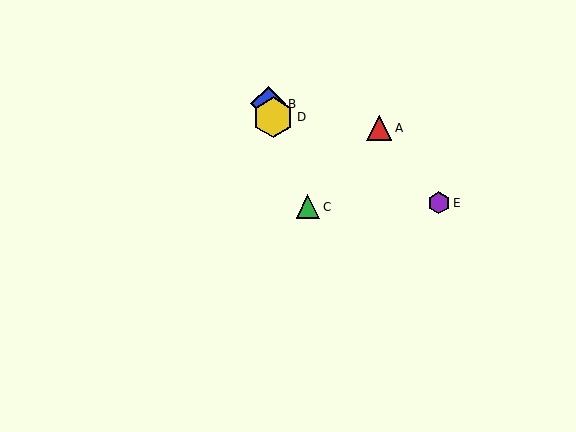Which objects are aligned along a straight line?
Objects B, C, D are aligned along a straight line.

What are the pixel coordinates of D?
Object D is at (273, 118).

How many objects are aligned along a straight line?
3 objects (B, C, D) are aligned along a straight line.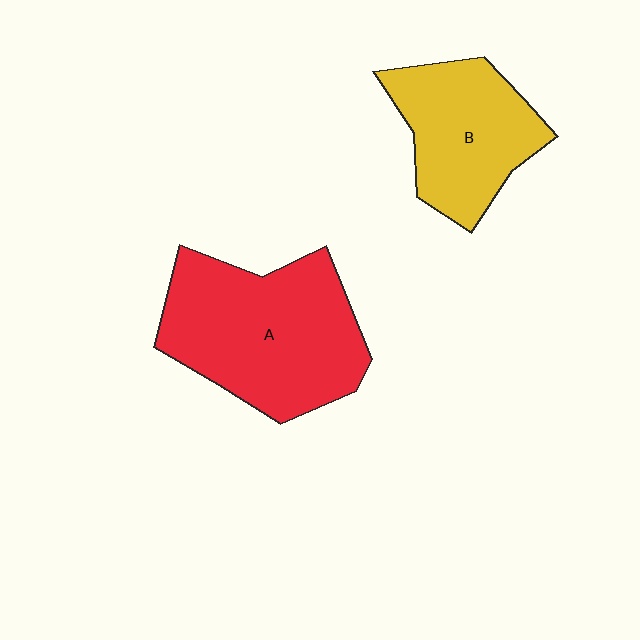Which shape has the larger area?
Shape A (red).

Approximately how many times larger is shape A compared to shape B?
Approximately 1.5 times.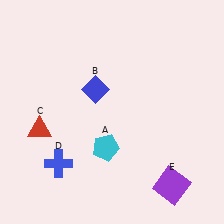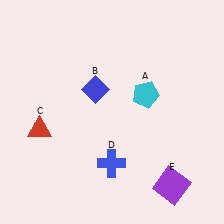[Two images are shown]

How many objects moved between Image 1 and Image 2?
2 objects moved between the two images.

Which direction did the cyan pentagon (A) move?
The cyan pentagon (A) moved up.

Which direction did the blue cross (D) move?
The blue cross (D) moved right.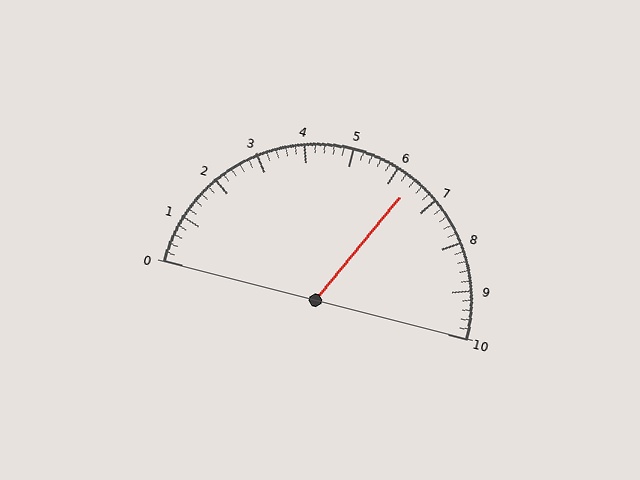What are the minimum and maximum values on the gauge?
The gauge ranges from 0 to 10.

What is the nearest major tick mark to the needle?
The nearest major tick mark is 6.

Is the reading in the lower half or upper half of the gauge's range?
The reading is in the upper half of the range (0 to 10).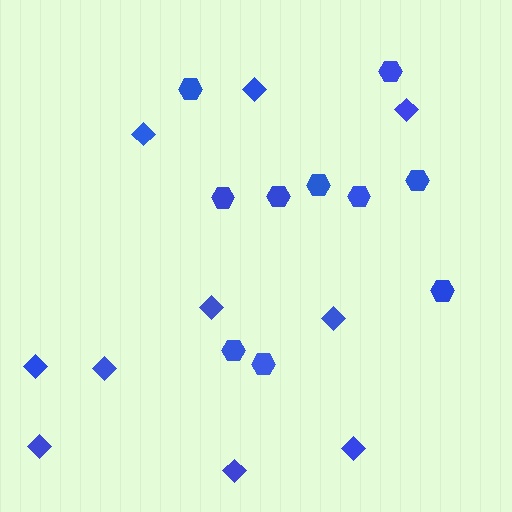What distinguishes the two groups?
There are 2 groups: one group of diamonds (10) and one group of hexagons (10).